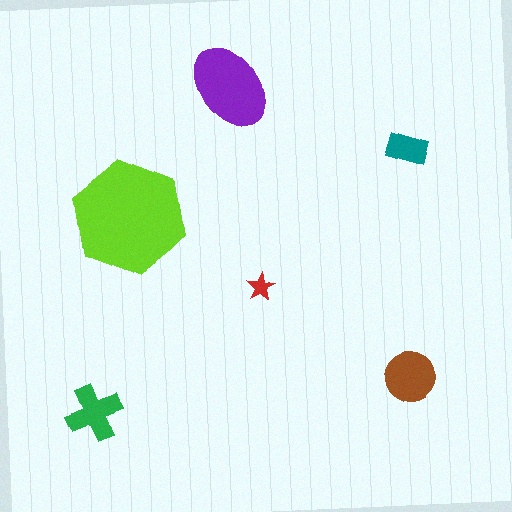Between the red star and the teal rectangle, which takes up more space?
The teal rectangle.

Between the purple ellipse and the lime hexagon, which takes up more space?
The lime hexagon.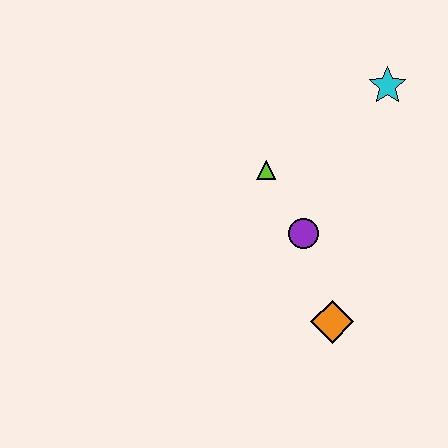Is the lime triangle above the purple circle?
Yes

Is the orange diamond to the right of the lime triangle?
Yes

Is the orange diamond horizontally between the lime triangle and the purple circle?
No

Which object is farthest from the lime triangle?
The orange diamond is farthest from the lime triangle.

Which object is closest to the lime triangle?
The purple circle is closest to the lime triangle.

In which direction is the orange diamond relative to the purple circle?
The orange diamond is below the purple circle.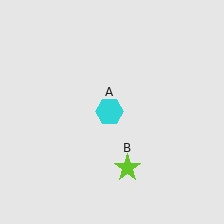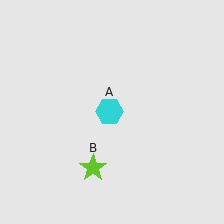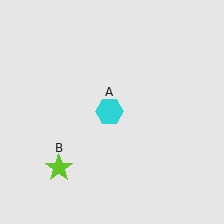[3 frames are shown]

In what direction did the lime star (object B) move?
The lime star (object B) moved left.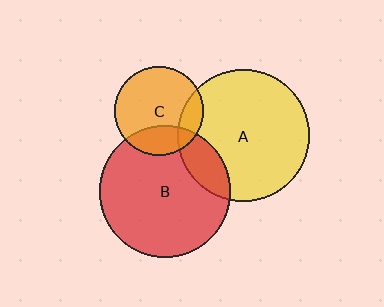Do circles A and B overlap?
Yes.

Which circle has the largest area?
Circle A (yellow).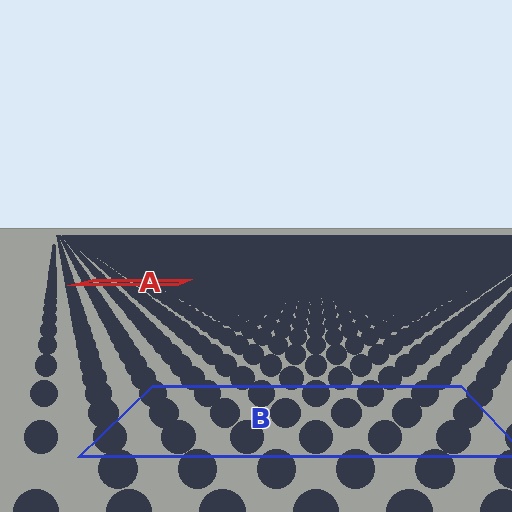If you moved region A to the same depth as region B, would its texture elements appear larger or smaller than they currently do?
They would appear larger. At a closer depth, the same texture elements are projected at a bigger on-screen size.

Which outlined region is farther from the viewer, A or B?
Region A is farther from the viewer — the texture elements inside it appear smaller and more densely packed.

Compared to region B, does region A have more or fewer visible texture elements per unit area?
Region A has more texture elements per unit area — they are packed more densely because it is farther away.